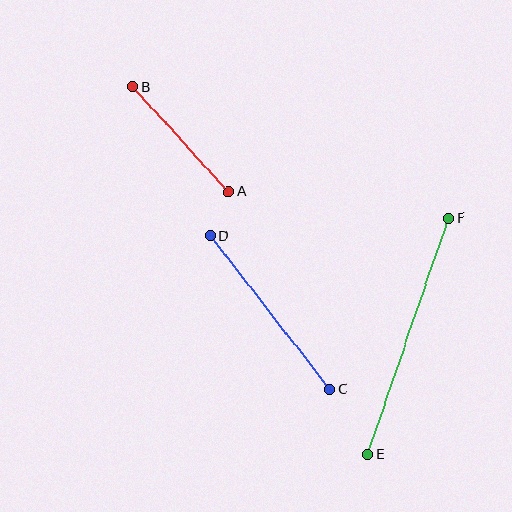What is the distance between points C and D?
The distance is approximately 195 pixels.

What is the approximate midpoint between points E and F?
The midpoint is at approximately (409, 336) pixels.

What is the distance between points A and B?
The distance is approximately 142 pixels.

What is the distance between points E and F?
The distance is approximately 250 pixels.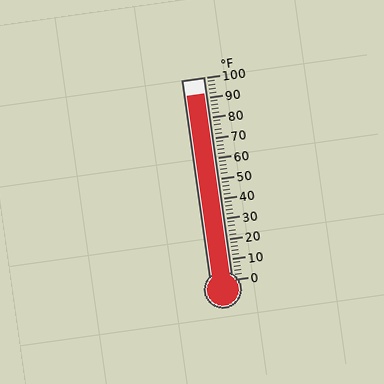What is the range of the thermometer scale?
The thermometer scale ranges from 0°F to 100°F.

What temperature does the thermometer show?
The thermometer shows approximately 92°F.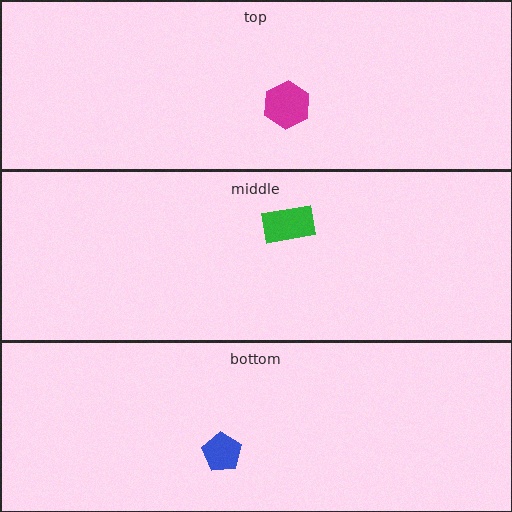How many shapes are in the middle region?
1.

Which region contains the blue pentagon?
The bottom region.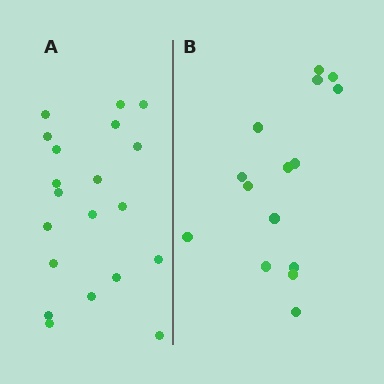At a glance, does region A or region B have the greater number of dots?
Region A (the left region) has more dots.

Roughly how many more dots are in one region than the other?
Region A has about 5 more dots than region B.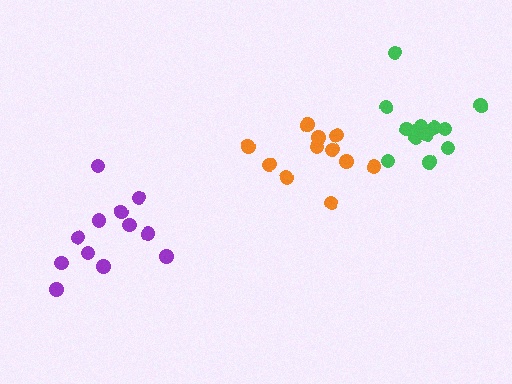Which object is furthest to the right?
The green cluster is rightmost.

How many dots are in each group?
Group 1: 13 dots, Group 2: 11 dots, Group 3: 12 dots (36 total).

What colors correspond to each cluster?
The clusters are colored: green, orange, purple.